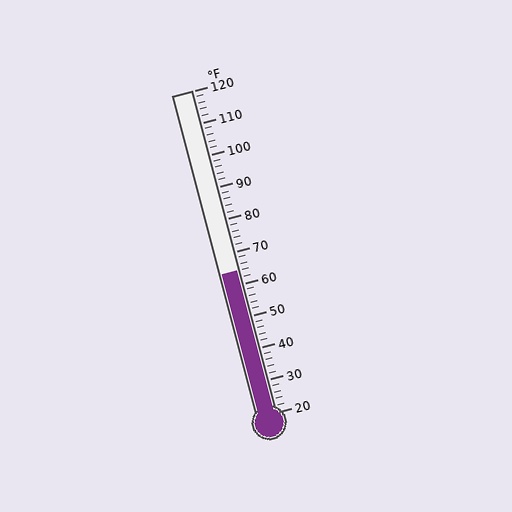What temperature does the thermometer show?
The thermometer shows approximately 64°F.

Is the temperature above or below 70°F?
The temperature is below 70°F.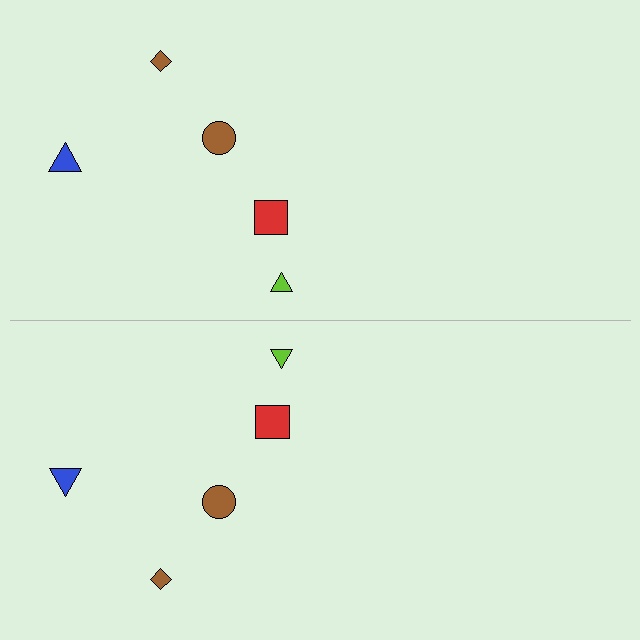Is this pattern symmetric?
Yes, this pattern has bilateral (reflection) symmetry.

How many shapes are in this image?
There are 10 shapes in this image.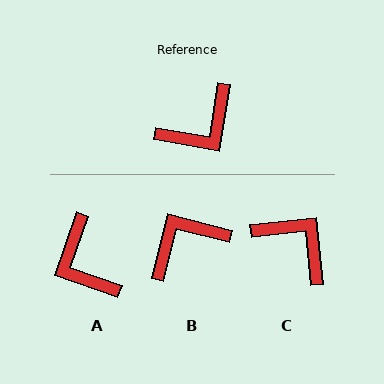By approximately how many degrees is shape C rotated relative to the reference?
Approximately 105 degrees counter-clockwise.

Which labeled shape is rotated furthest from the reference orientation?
B, about 175 degrees away.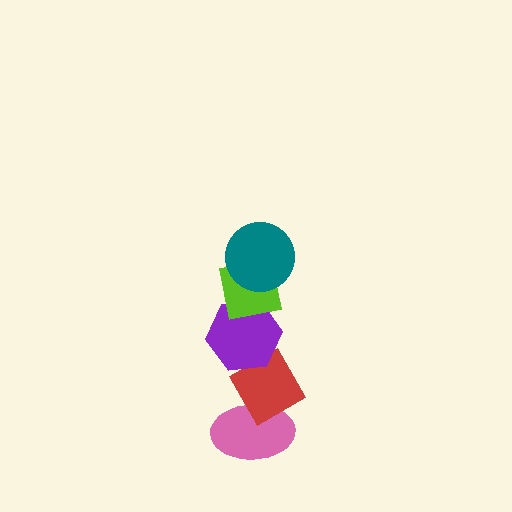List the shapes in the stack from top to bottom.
From top to bottom: the teal circle, the lime square, the purple hexagon, the red diamond, the pink ellipse.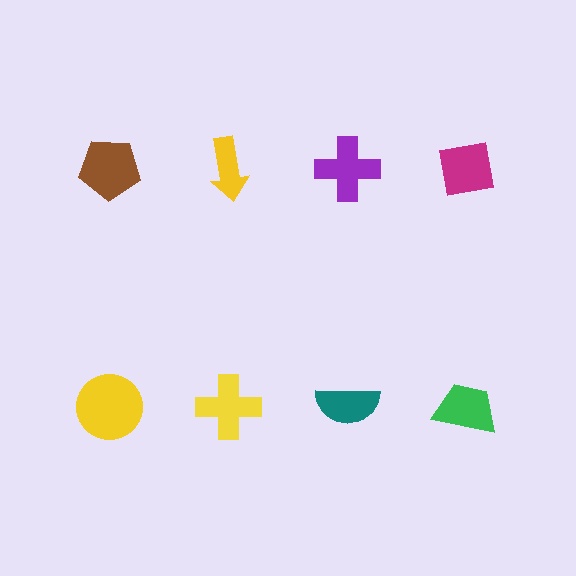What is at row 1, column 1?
A brown pentagon.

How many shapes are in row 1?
4 shapes.